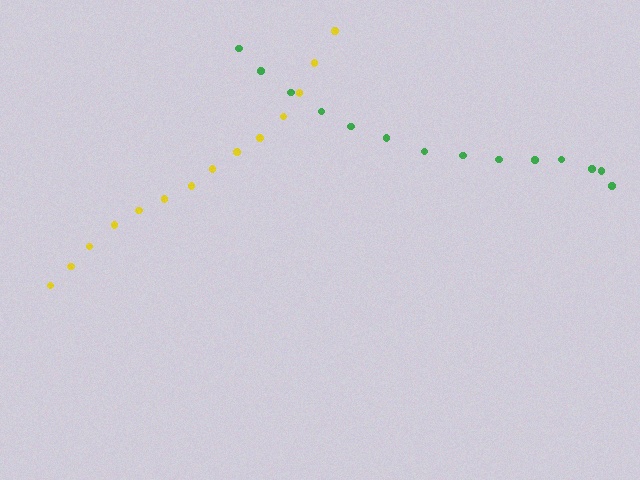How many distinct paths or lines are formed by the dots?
There are 2 distinct paths.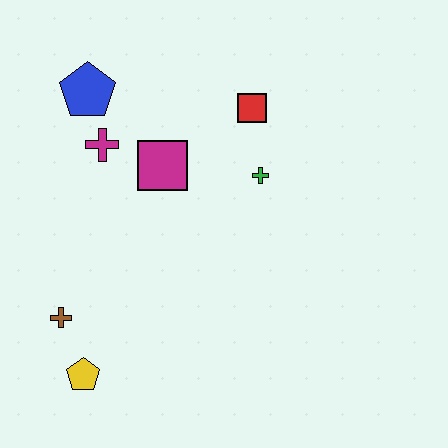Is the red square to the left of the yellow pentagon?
No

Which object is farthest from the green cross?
The yellow pentagon is farthest from the green cross.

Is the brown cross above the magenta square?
No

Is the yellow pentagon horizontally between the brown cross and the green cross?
Yes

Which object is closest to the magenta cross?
The blue pentagon is closest to the magenta cross.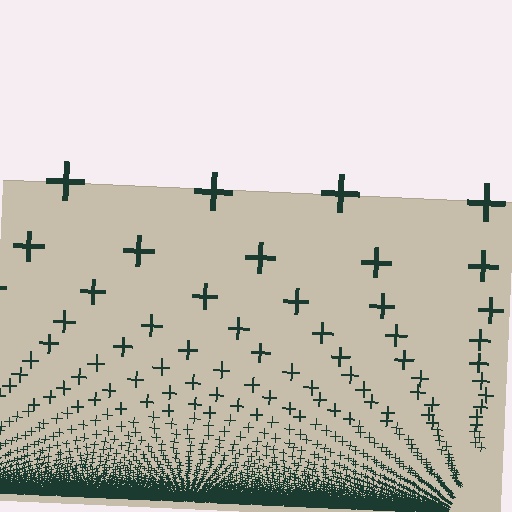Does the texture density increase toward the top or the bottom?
Density increases toward the bottom.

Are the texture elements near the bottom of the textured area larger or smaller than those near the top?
Smaller. The gradient is inverted — elements near the bottom are smaller and denser.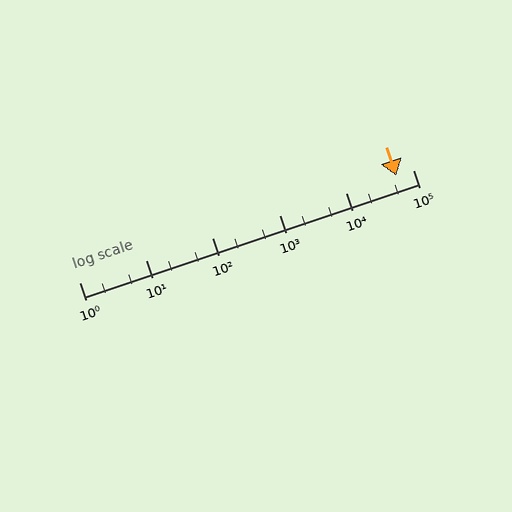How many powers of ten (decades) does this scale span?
The scale spans 5 decades, from 1 to 100000.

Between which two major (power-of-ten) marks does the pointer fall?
The pointer is between 10000 and 100000.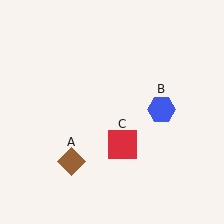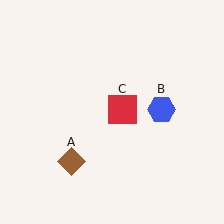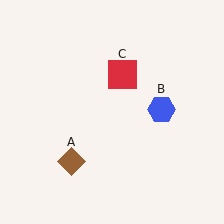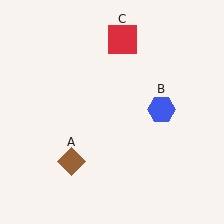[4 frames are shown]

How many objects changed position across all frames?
1 object changed position: red square (object C).